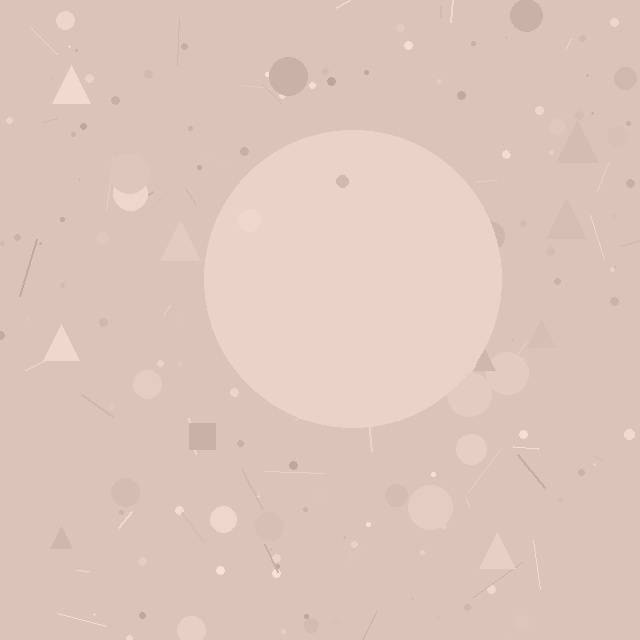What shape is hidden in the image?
A circle is hidden in the image.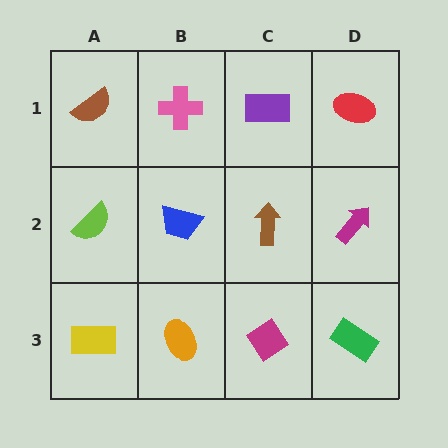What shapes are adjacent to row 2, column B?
A pink cross (row 1, column B), an orange ellipse (row 3, column B), a lime semicircle (row 2, column A), a brown arrow (row 2, column C).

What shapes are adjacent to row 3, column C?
A brown arrow (row 2, column C), an orange ellipse (row 3, column B), a green rectangle (row 3, column D).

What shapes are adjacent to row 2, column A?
A brown semicircle (row 1, column A), a yellow rectangle (row 3, column A), a blue trapezoid (row 2, column B).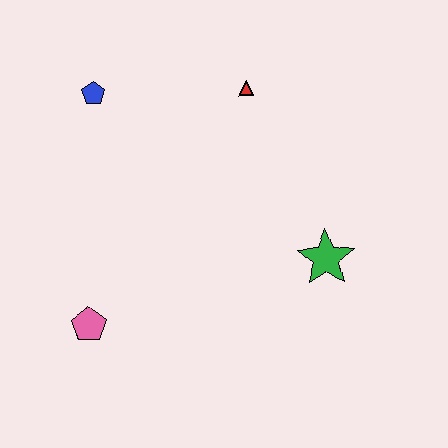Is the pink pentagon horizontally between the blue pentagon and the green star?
No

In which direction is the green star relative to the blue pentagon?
The green star is to the right of the blue pentagon.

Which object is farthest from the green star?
The blue pentagon is farthest from the green star.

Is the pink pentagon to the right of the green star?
No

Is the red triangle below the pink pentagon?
No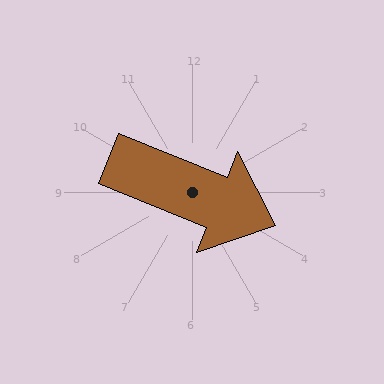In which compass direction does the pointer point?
East.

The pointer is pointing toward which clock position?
Roughly 4 o'clock.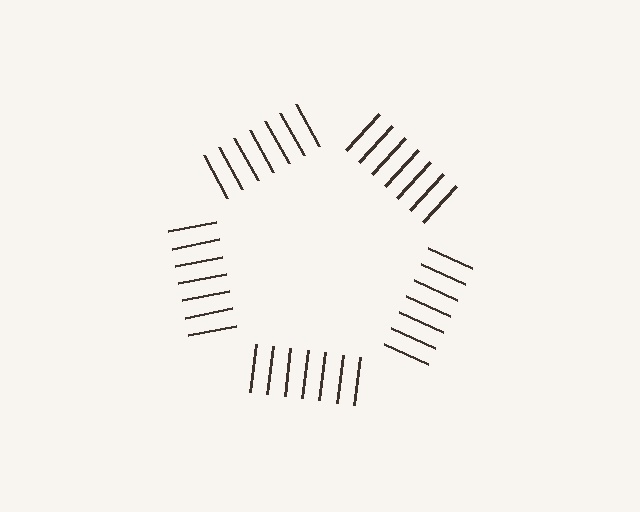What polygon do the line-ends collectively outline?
An illusory pentagon — the line segments terminate on its edges but no continuous stroke is drawn.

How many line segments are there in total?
35 — 7 along each of the 5 edges.